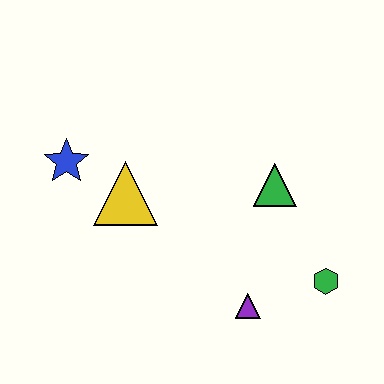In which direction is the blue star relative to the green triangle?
The blue star is to the left of the green triangle.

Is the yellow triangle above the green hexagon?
Yes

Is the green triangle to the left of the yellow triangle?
No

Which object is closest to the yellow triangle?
The blue star is closest to the yellow triangle.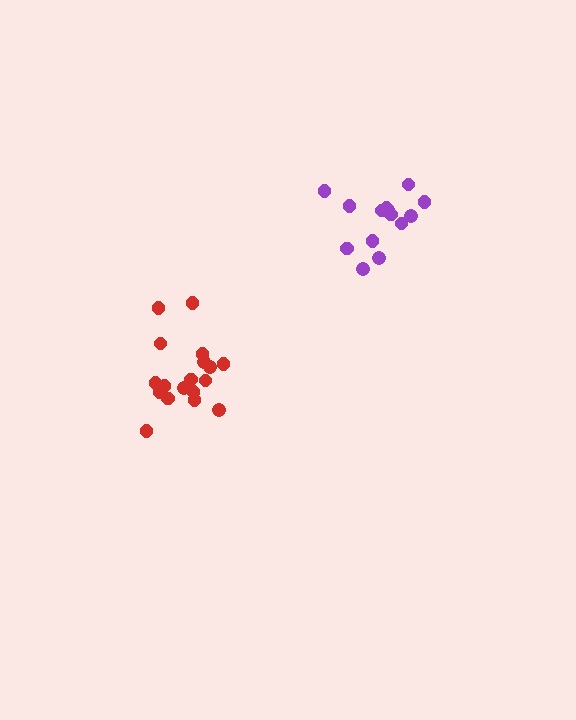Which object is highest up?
The purple cluster is topmost.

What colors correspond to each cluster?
The clusters are colored: purple, red.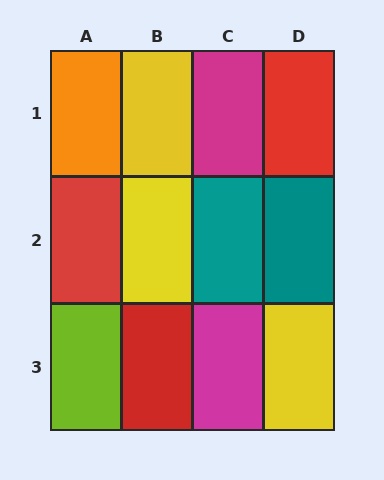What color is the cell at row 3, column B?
Red.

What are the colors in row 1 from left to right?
Orange, yellow, magenta, red.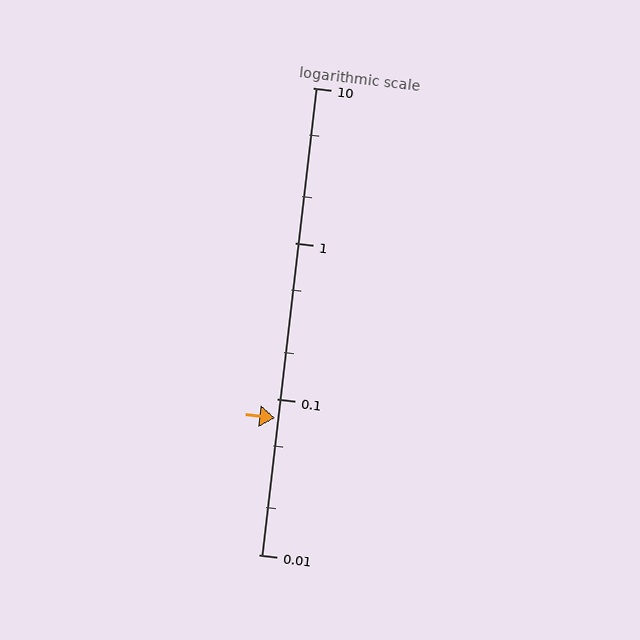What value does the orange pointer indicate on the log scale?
The pointer indicates approximately 0.076.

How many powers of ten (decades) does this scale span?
The scale spans 3 decades, from 0.01 to 10.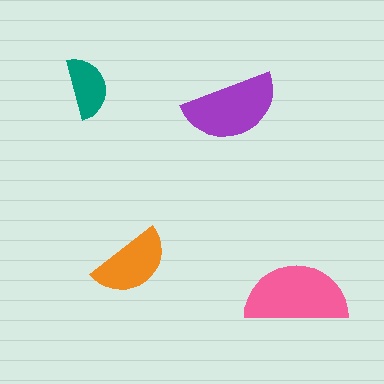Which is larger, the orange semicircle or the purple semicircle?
The purple one.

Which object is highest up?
The teal semicircle is topmost.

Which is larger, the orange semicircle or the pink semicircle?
The pink one.